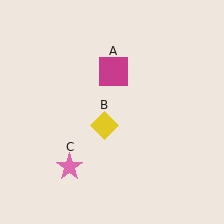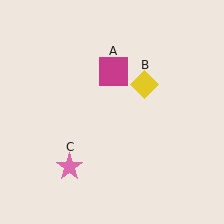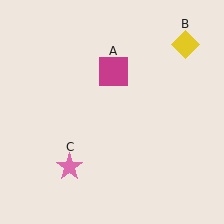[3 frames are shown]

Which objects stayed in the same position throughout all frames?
Magenta square (object A) and pink star (object C) remained stationary.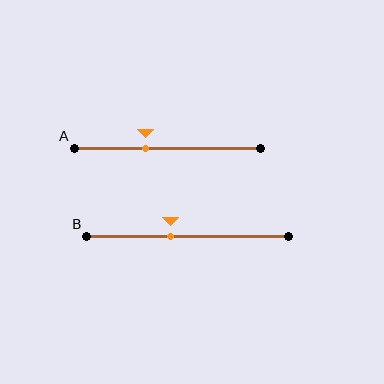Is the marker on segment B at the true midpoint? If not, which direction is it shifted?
No, the marker on segment B is shifted to the left by about 9% of the segment length.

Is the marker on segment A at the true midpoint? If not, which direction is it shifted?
No, the marker on segment A is shifted to the left by about 12% of the segment length.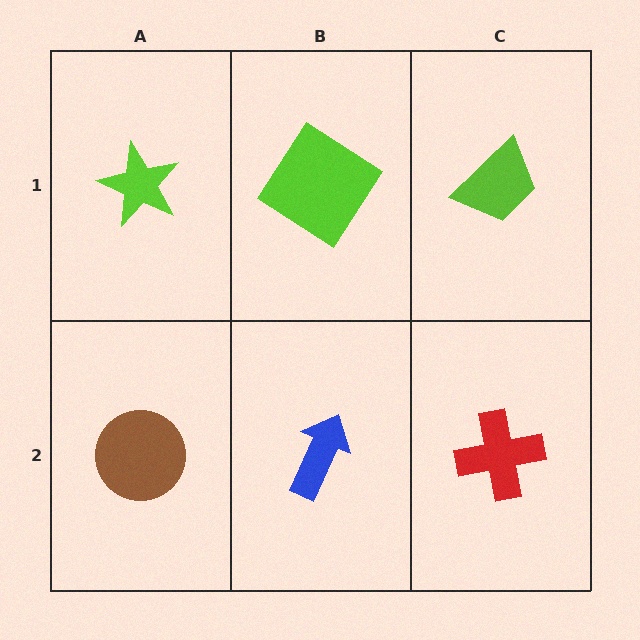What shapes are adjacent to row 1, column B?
A blue arrow (row 2, column B), a lime star (row 1, column A), a lime trapezoid (row 1, column C).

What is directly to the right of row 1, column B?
A lime trapezoid.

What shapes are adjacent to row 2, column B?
A lime diamond (row 1, column B), a brown circle (row 2, column A), a red cross (row 2, column C).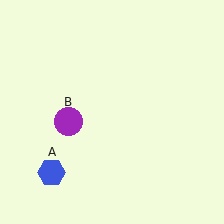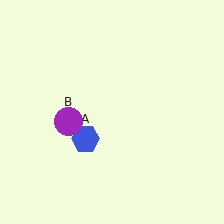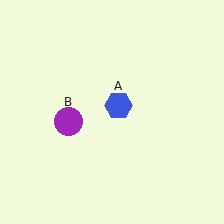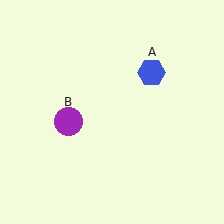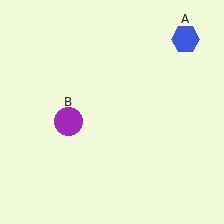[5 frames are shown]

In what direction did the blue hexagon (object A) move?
The blue hexagon (object A) moved up and to the right.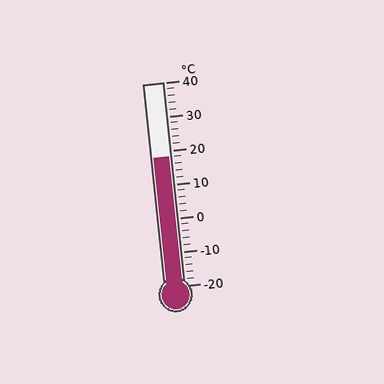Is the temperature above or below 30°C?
The temperature is below 30°C.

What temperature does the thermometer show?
The thermometer shows approximately 18°C.